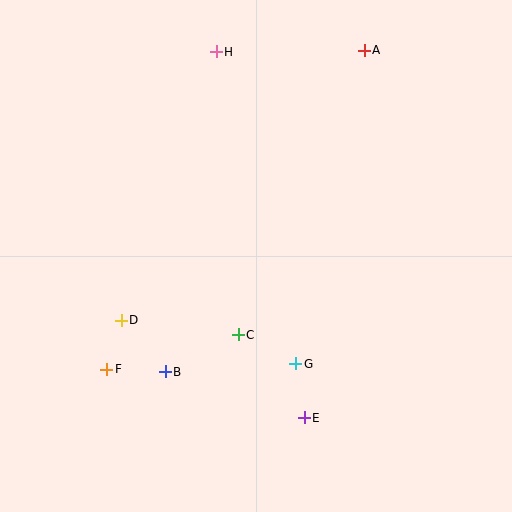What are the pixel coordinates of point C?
Point C is at (238, 335).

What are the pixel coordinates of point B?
Point B is at (165, 372).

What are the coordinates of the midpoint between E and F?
The midpoint between E and F is at (206, 393).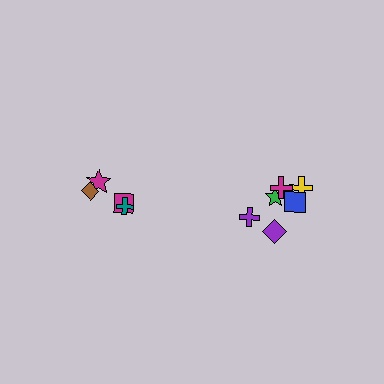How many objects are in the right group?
There are 6 objects.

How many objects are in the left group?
There are 4 objects.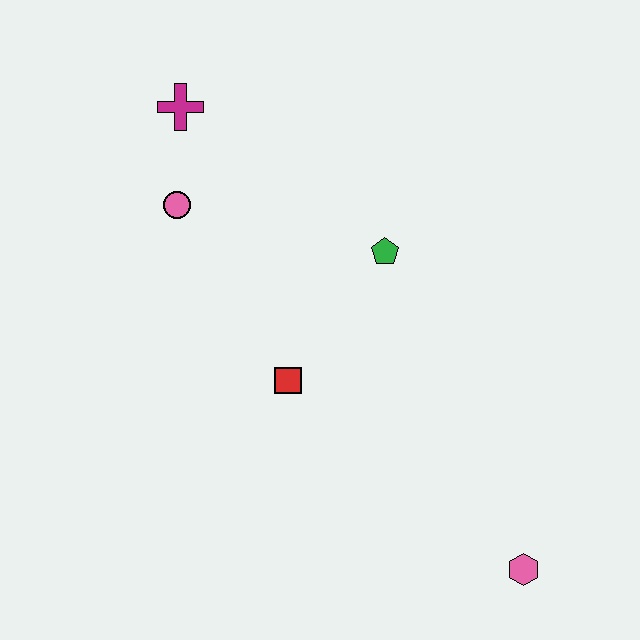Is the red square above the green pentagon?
No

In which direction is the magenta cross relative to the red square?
The magenta cross is above the red square.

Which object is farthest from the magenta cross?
The pink hexagon is farthest from the magenta cross.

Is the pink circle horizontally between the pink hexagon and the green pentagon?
No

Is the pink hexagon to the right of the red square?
Yes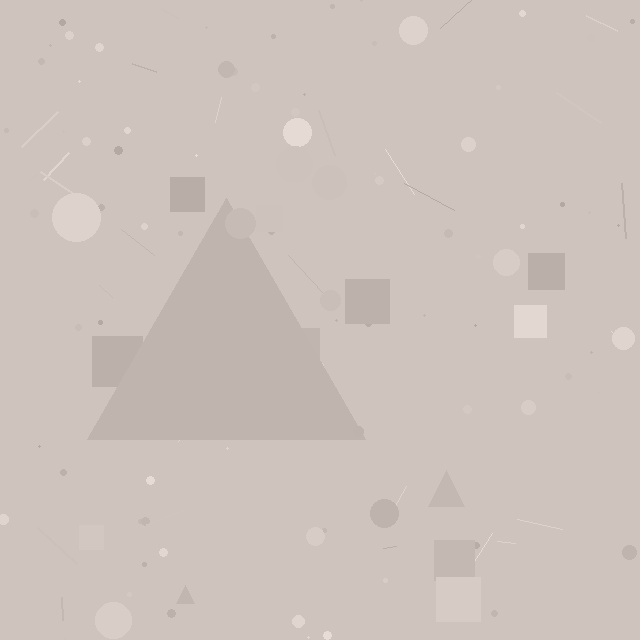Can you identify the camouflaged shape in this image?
The camouflaged shape is a triangle.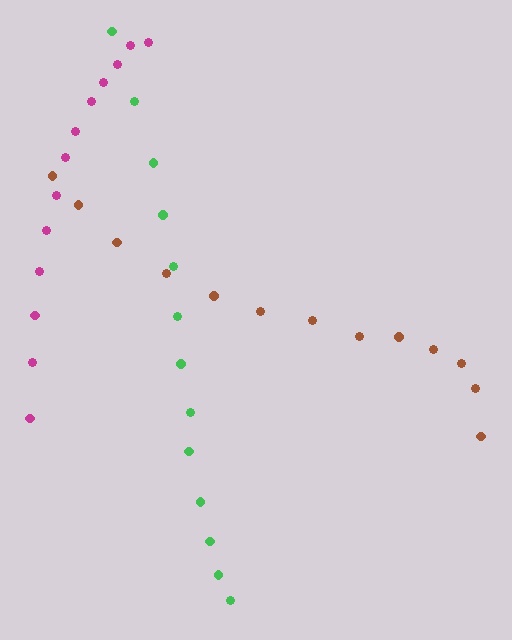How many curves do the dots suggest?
There are 3 distinct paths.